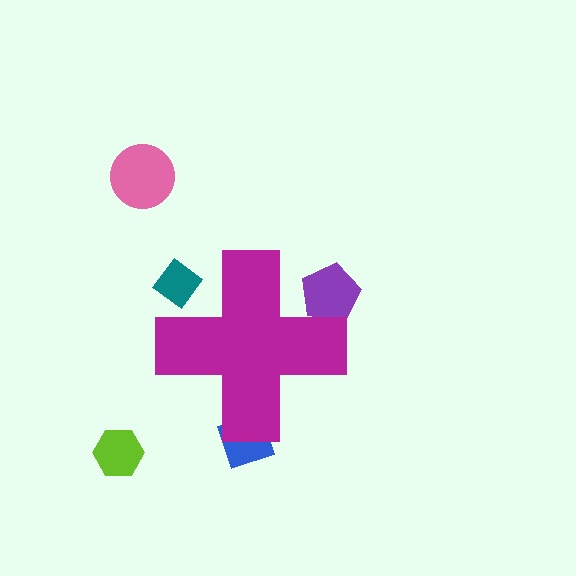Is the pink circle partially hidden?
No, the pink circle is fully visible.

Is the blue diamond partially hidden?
Yes, the blue diamond is partially hidden behind the magenta cross.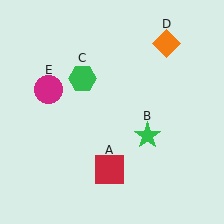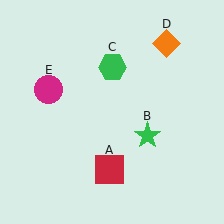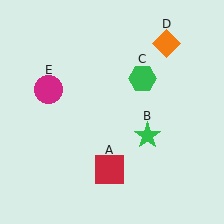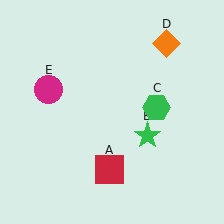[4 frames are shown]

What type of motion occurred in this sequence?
The green hexagon (object C) rotated clockwise around the center of the scene.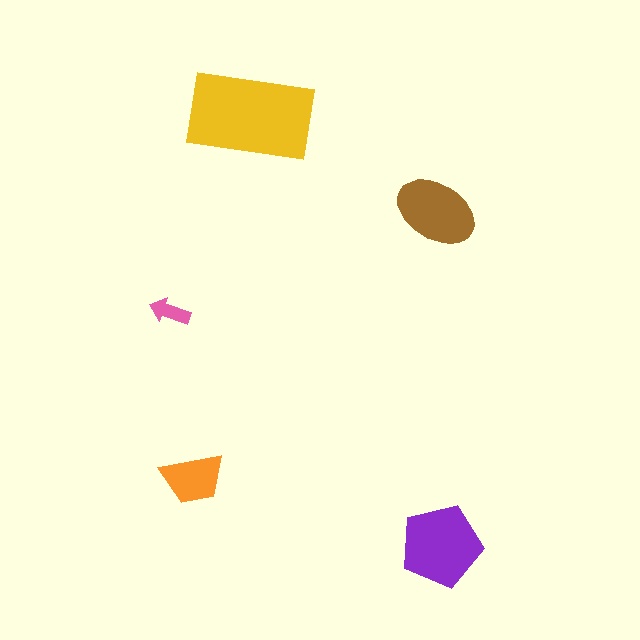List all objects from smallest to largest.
The pink arrow, the orange trapezoid, the brown ellipse, the purple pentagon, the yellow rectangle.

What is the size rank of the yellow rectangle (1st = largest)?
1st.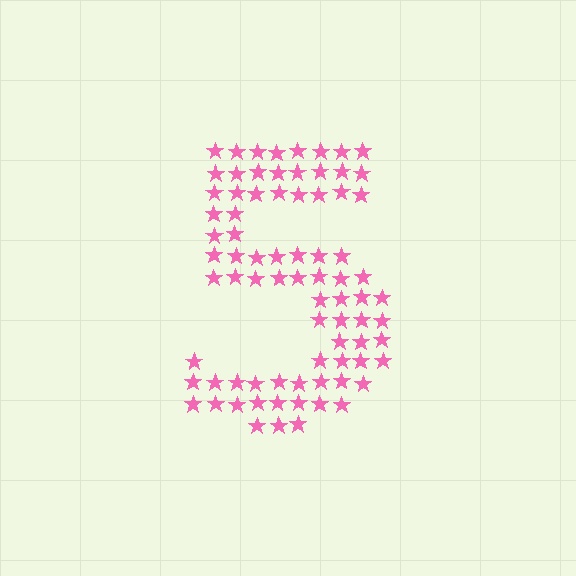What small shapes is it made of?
It is made of small stars.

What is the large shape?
The large shape is the digit 5.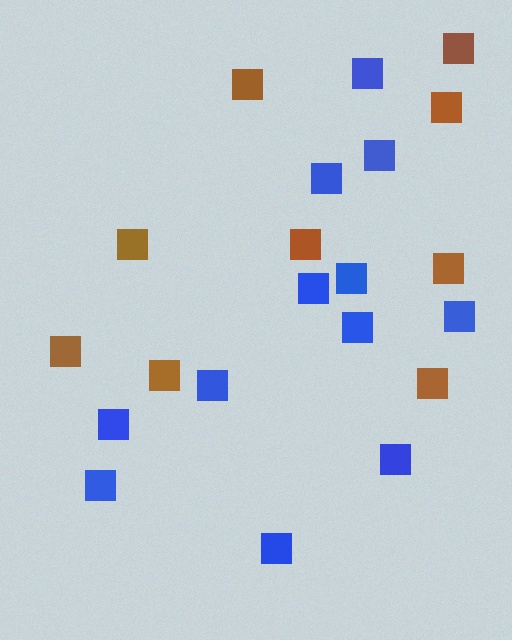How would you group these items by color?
There are 2 groups: one group of blue squares (12) and one group of brown squares (9).